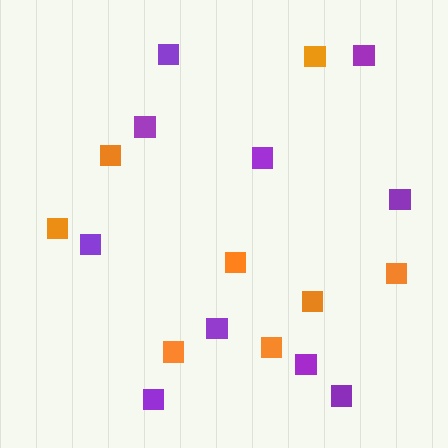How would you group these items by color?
There are 2 groups: one group of orange squares (8) and one group of purple squares (10).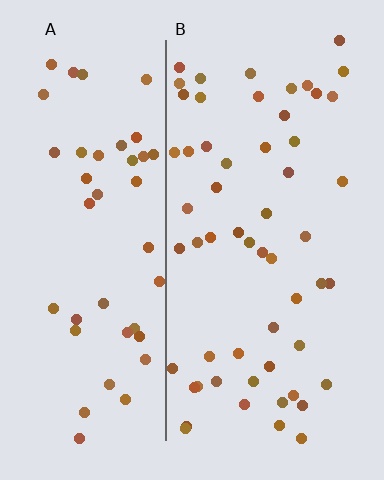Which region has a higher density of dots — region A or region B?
B (the right).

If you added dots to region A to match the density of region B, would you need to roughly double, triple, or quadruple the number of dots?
Approximately double.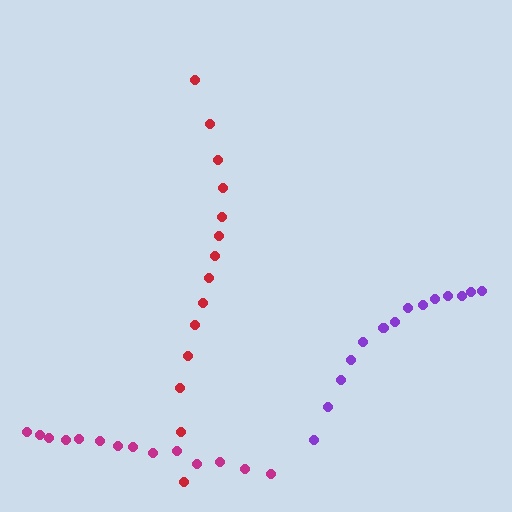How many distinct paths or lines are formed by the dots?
There are 3 distinct paths.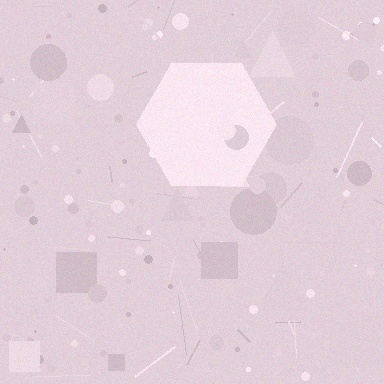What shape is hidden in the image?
A hexagon is hidden in the image.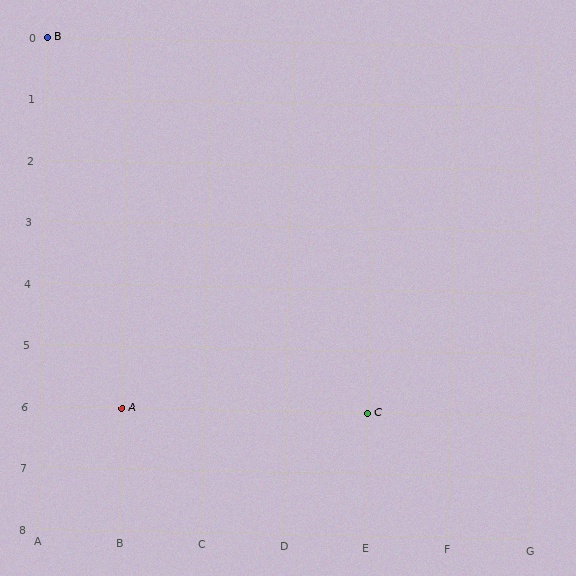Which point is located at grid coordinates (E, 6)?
Point C is at (E, 6).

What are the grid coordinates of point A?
Point A is at grid coordinates (B, 6).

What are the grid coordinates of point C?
Point C is at grid coordinates (E, 6).